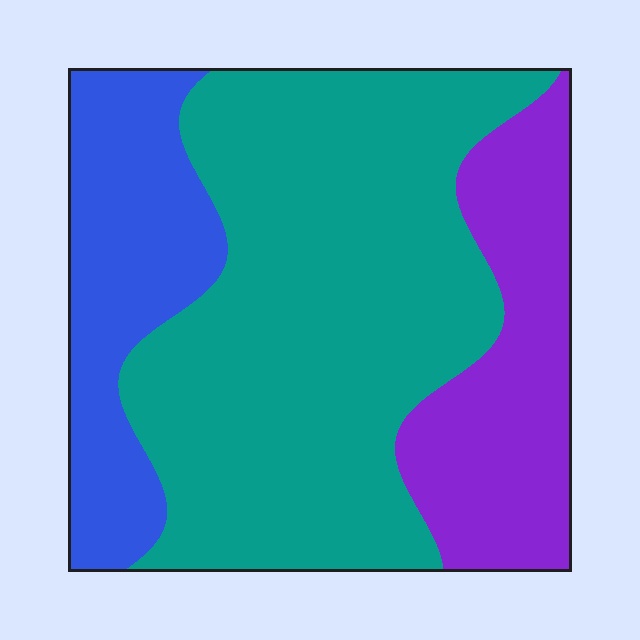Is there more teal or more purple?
Teal.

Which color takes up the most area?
Teal, at roughly 55%.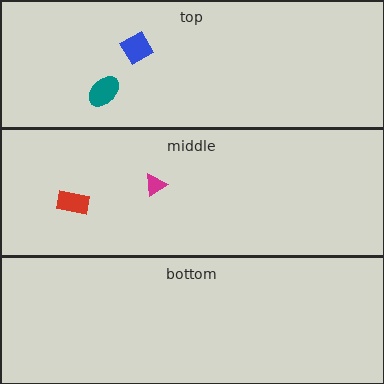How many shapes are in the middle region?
2.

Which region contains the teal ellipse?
The top region.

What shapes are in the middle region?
The magenta triangle, the red rectangle.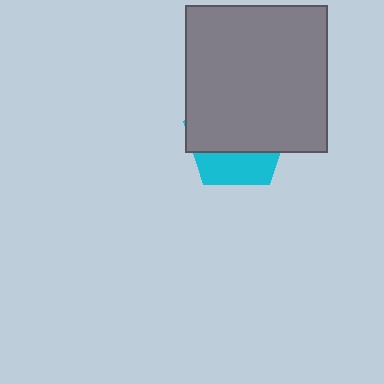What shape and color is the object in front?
The object in front is a gray rectangle.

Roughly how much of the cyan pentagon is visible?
A small part of it is visible (roughly 32%).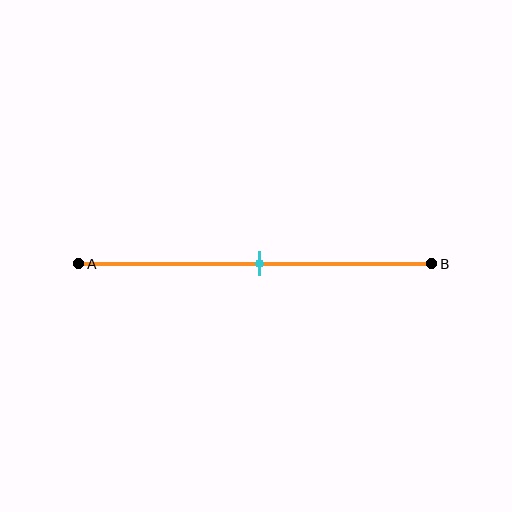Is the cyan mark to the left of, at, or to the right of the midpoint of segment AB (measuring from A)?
The cyan mark is approximately at the midpoint of segment AB.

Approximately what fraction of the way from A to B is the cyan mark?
The cyan mark is approximately 50% of the way from A to B.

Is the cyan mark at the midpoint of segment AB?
Yes, the mark is approximately at the midpoint.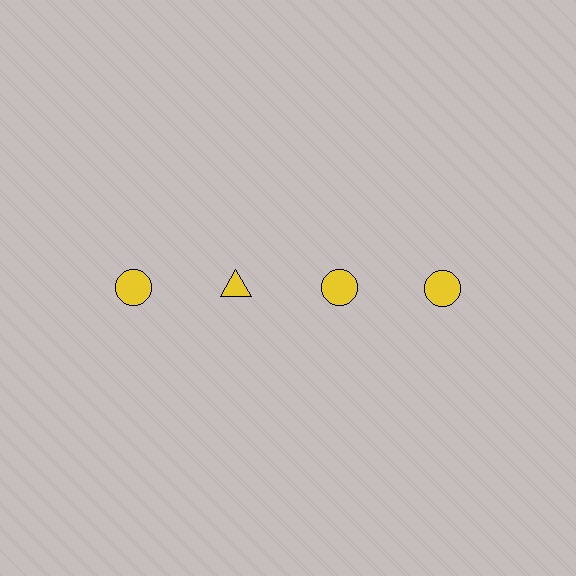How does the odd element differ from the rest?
It has a different shape: triangle instead of circle.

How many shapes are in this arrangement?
There are 4 shapes arranged in a grid pattern.